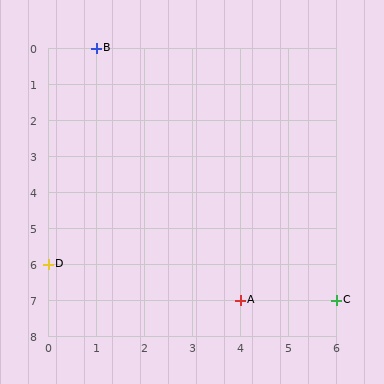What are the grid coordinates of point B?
Point B is at grid coordinates (1, 0).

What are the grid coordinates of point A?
Point A is at grid coordinates (4, 7).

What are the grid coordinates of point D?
Point D is at grid coordinates (0, 6).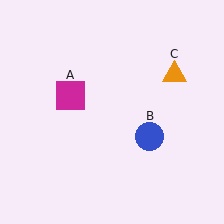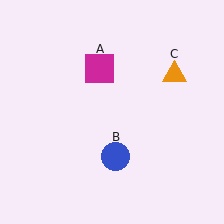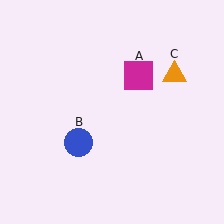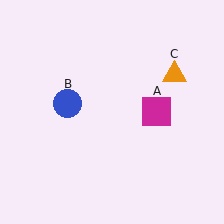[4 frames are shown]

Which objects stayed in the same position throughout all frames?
Orange triangle (object C) remained stationary.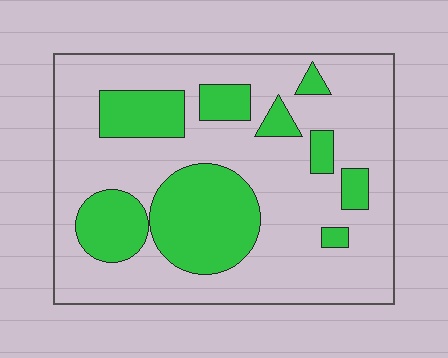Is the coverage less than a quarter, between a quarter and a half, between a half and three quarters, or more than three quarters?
Between a quarter and a half.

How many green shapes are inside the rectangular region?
9.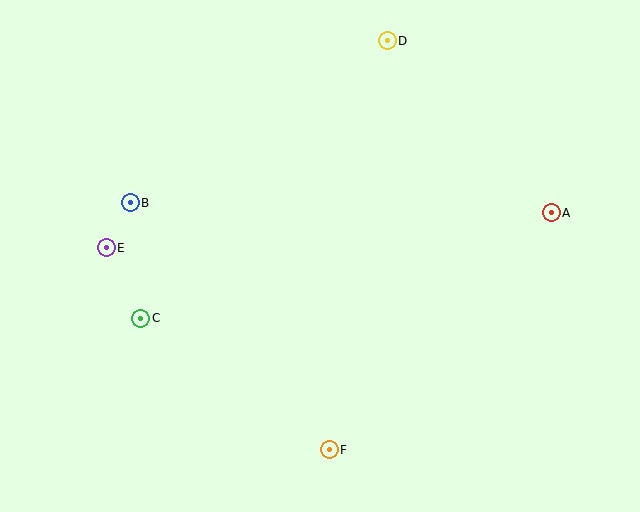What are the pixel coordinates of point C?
Point C is at (141, 318).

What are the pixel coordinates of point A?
Point A is at (551, 213).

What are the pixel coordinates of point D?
Point D is at (387, 41).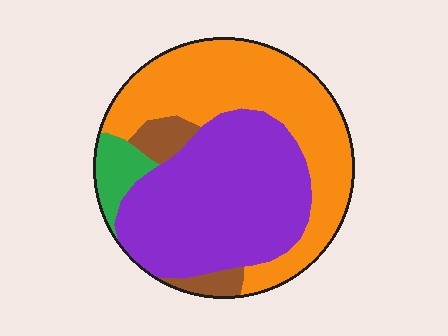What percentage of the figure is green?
Green takes up about one tenth (1/10) of the figure.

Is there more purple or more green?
Purple.